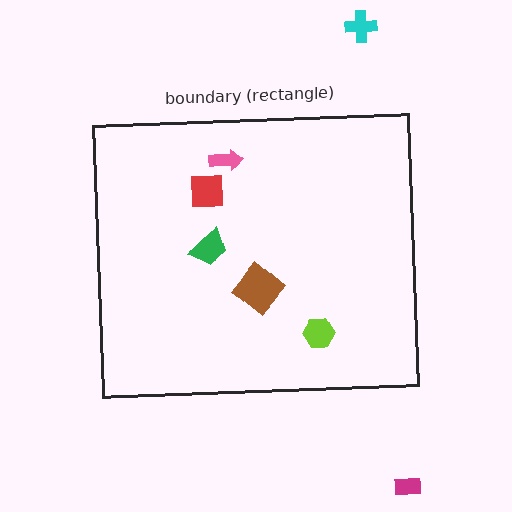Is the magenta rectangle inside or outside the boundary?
Outside.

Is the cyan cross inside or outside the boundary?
Outside.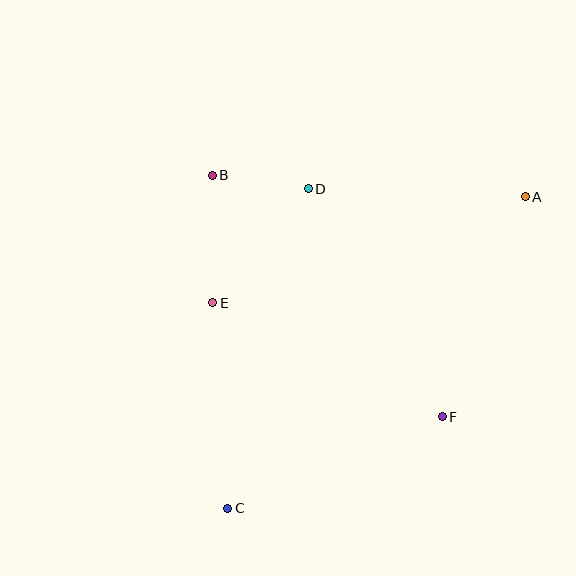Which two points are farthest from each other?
Points A and C are farthest from each other.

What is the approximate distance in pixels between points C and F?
The distance between C and F is approximately 233 pixels.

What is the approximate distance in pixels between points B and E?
The distance between B and E is approximately 127 pixels.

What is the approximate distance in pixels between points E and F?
The distance between E and F is approximately 256 pixels.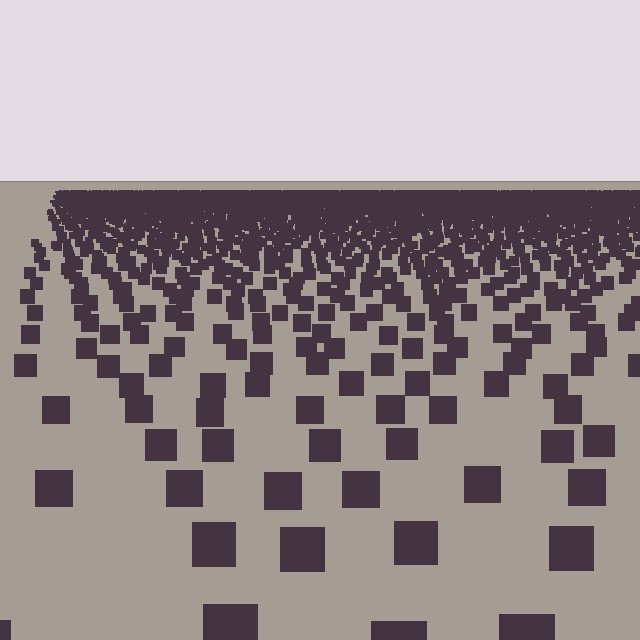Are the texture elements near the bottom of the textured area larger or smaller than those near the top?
Larger. Near the bottom, elements are closer to the viewer and appear at a bigger on-screen size.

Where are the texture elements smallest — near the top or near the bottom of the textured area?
Near the top.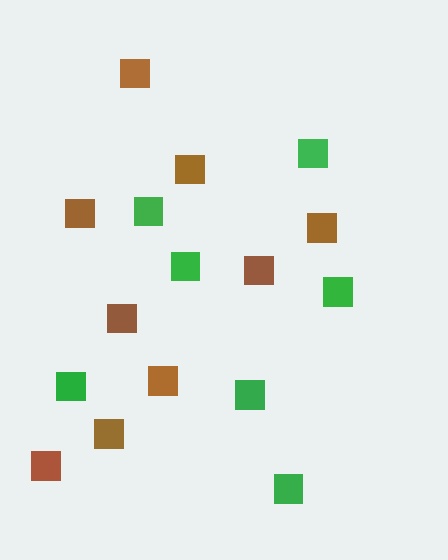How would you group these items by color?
There are 2 groups: one group of green squares (7) and one group of brown squares (9).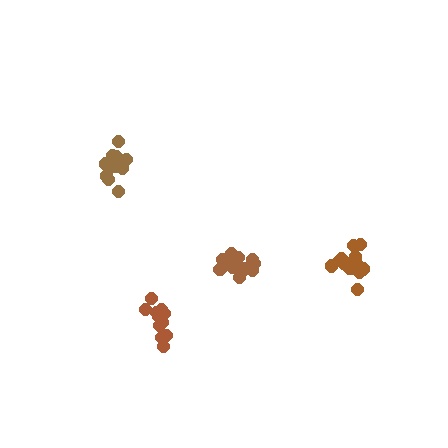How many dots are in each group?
Group 1: 13 dots, Group 2: 11 dots, Group 3: 12 dots, Group 4: 15 dots (51 total).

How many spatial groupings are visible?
There are 4 spatial groupings.